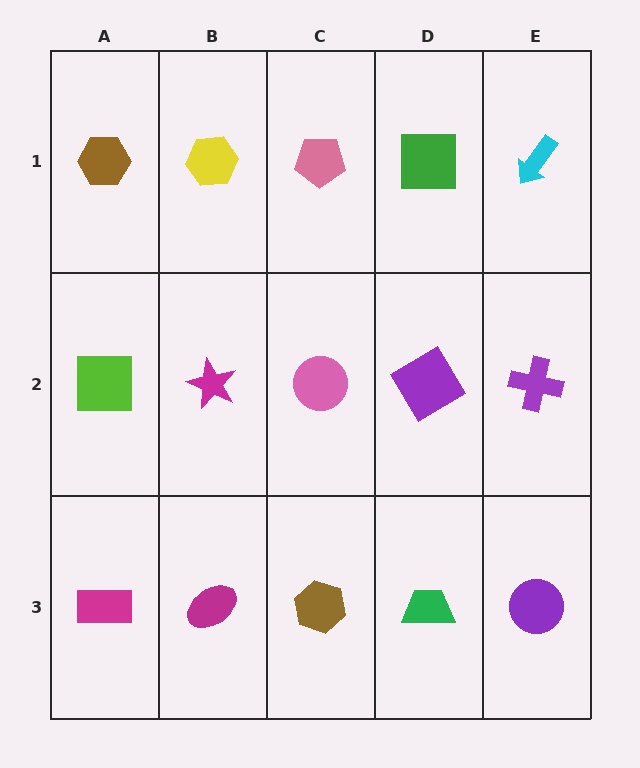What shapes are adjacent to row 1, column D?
A purple diamond (row 2, column D), a pink pentagon (row 1, column C), a cyan arrow (row 1, column E).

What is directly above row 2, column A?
A brown hexagon.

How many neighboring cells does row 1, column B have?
3.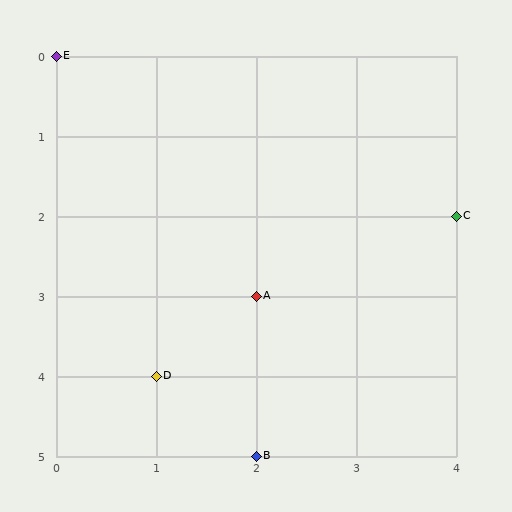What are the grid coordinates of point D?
Point D is at grid coordinates (1, 4).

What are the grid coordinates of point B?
Point B is at grid coordinates (2, 5).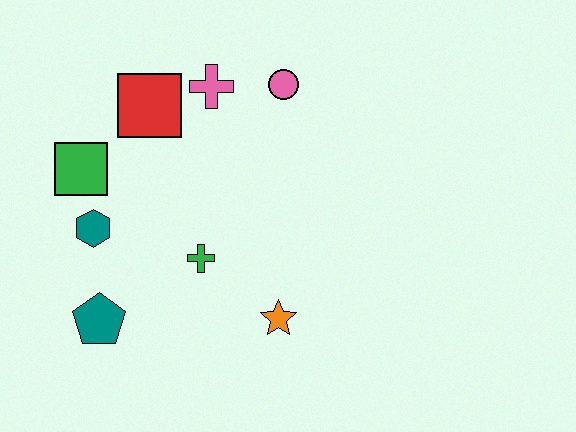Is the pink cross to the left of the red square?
No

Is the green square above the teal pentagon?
Yes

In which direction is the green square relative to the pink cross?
The green square is to the left of the pink cross.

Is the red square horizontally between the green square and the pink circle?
Yes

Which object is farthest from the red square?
The orange star is farthest from the red square.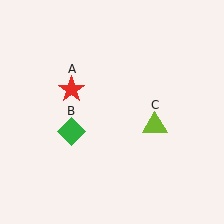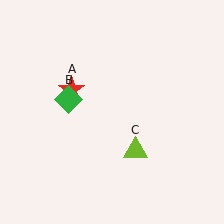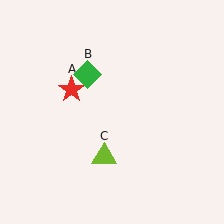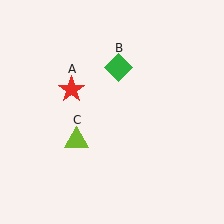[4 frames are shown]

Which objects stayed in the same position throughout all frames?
Red star (object A) remained stationary.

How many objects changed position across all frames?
2 objects changed position: green diamond (object B), lime triangle (object C).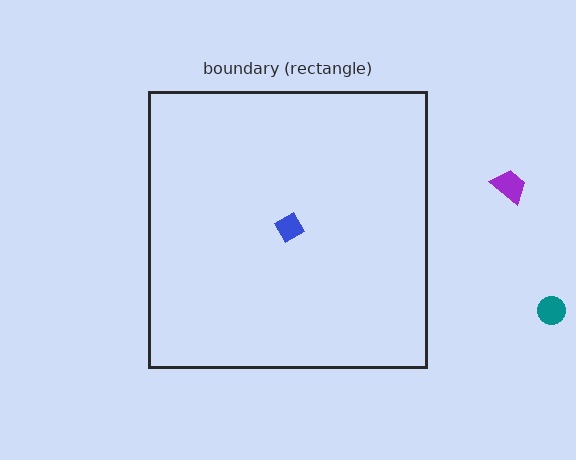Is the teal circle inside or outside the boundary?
Outside.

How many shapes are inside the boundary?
1 inside, 2 outside.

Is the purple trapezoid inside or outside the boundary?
Outside.